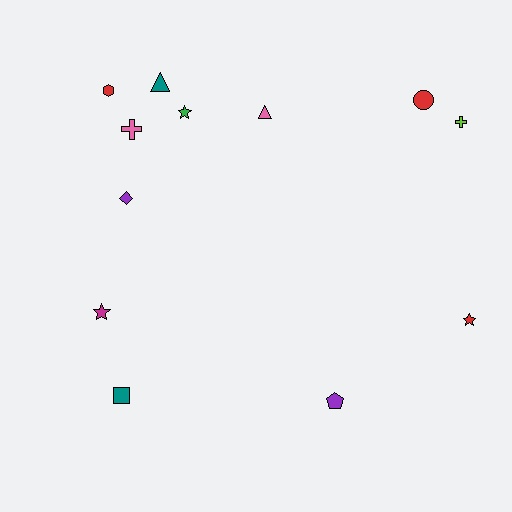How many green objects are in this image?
There is 1 green object.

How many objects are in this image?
There are 12 objects.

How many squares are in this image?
There is 1 square.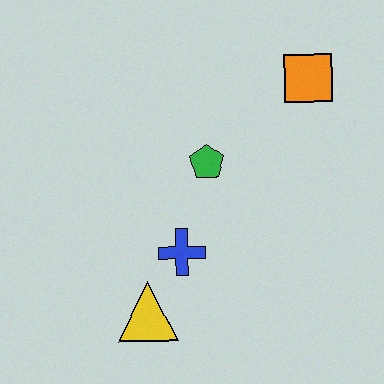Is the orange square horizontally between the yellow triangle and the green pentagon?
No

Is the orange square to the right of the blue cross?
Yes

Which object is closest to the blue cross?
The yellow triangle is closest to the blue cross.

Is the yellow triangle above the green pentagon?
No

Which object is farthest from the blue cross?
The orange square is farthest from the blue cross.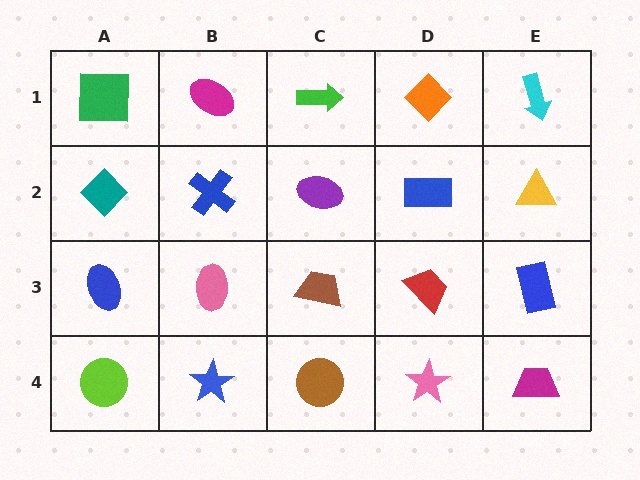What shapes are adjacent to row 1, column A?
A teal diamond (row 2, column A), a magenta ellipse (row 1, column B).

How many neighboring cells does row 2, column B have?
4.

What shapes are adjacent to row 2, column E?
A cyan arrow (row 1, column E), a blue rectangle (row 3, column E), a blue rectangle (row 2, column D).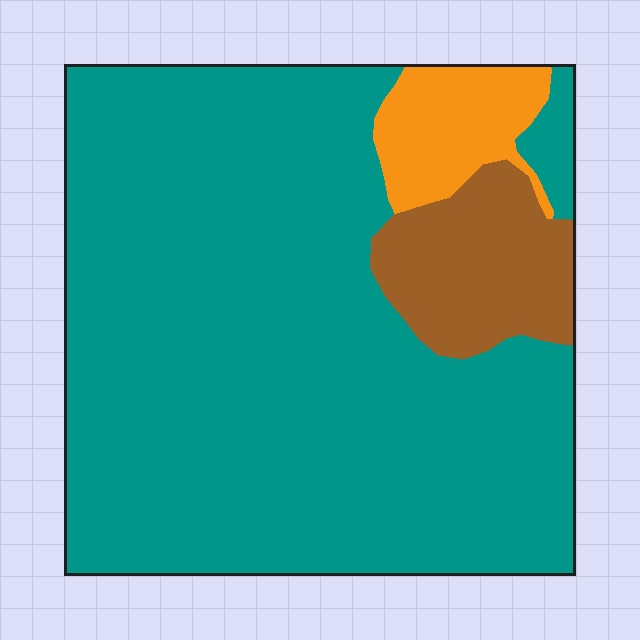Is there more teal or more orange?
Teal.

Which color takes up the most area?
Teal, at roughly 80%.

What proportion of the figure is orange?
Orange covers 7% of the figure.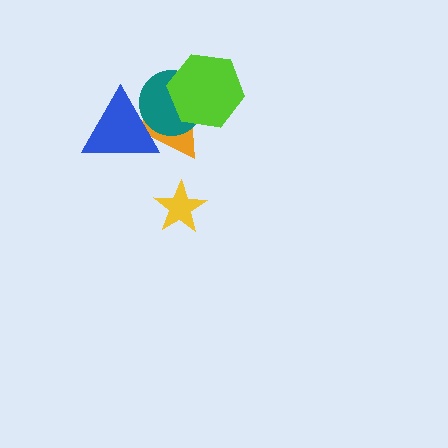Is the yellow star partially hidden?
No, no other shape covers it.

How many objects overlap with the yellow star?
0 objects overlap with the yellow star.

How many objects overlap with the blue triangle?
2 objects overlap with the blue triangle.